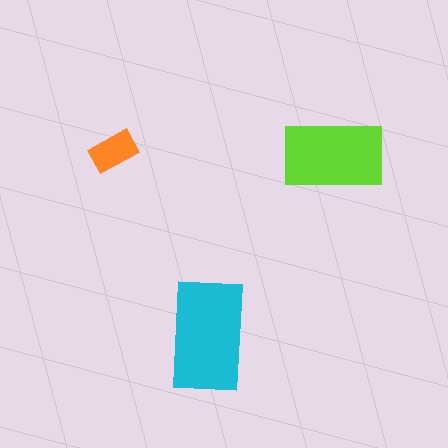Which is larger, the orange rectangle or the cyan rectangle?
The cyan one.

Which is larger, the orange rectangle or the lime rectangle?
The lime one.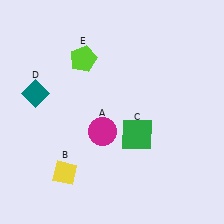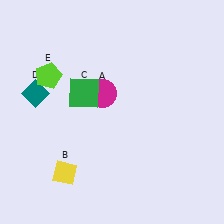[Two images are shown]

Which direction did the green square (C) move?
The green square (C) moved left.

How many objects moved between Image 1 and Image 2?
3 objects moved between the two images.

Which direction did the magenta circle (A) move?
The magenta circle (A) moved up.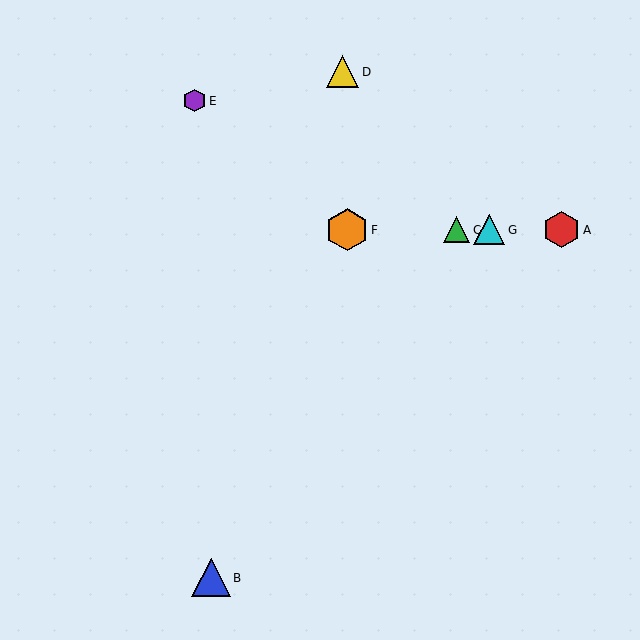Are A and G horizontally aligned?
Yes, both are at y≈230.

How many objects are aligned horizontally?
4 objects (A, C, F, G) are aligned horizontally.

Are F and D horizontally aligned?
No, F is at y≈230 and D is at y≈72.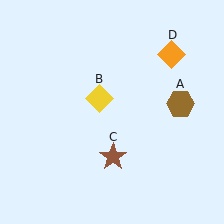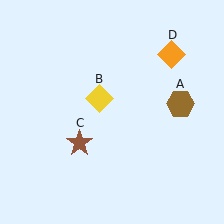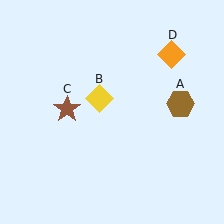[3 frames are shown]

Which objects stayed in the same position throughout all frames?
Brown hexagon (object A) and yellow diamond (object B) and orange diamond (object D) remained stationary.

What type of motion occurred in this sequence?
The brown star (object C) rotated clockwise around the center of the scene.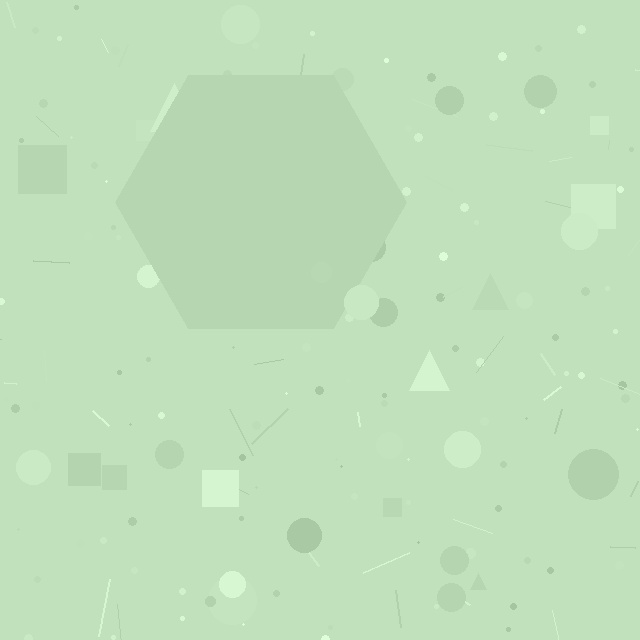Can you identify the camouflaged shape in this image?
The camouflaged shape is a hexagon.